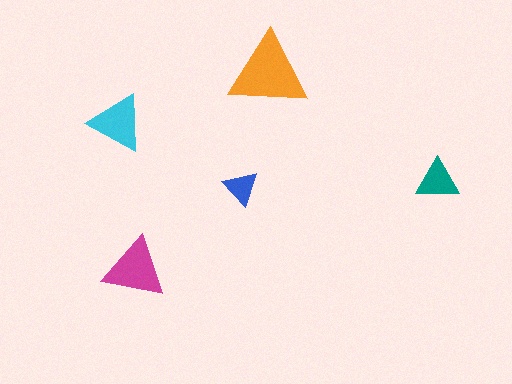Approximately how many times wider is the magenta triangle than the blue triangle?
About 2 times wider.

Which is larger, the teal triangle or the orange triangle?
The orange one.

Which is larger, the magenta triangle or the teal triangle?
The magenta one.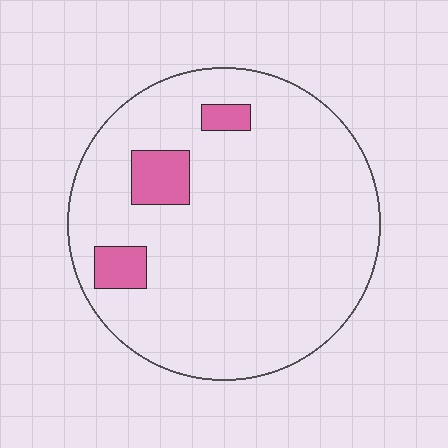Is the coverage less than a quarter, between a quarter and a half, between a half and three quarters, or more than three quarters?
Less than a quarter.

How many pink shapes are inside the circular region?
3.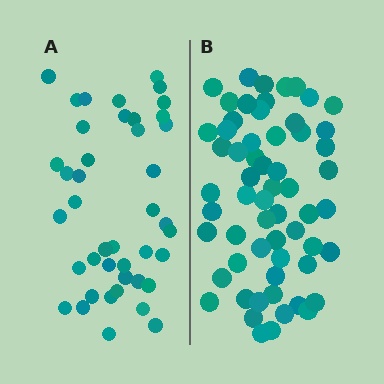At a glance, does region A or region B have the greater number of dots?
Region B (the right region) has more dots.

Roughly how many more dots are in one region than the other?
Region B has approximately 20 more dots than region A.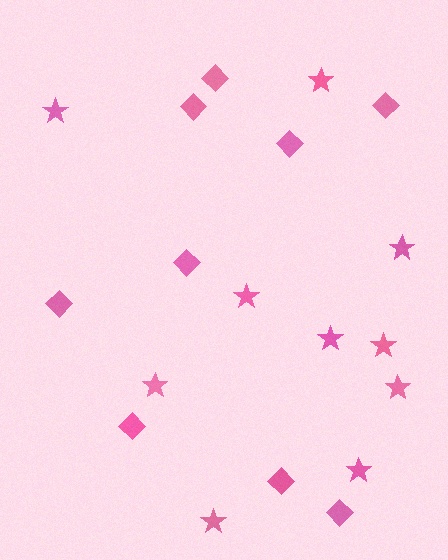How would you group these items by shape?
There are 2 groups: one group of stars (10) and one group of diamonds (9).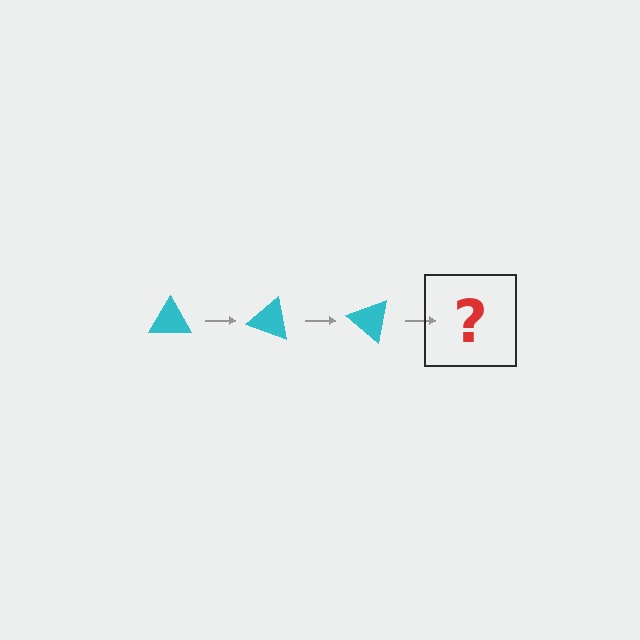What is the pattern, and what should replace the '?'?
The pattern is that the triangle rotates 20 degrees each step. The '?' should be a cyan triangle rotated 60 degrees.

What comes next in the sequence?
The next element should be a cyan triangle rotated 60 degrees.